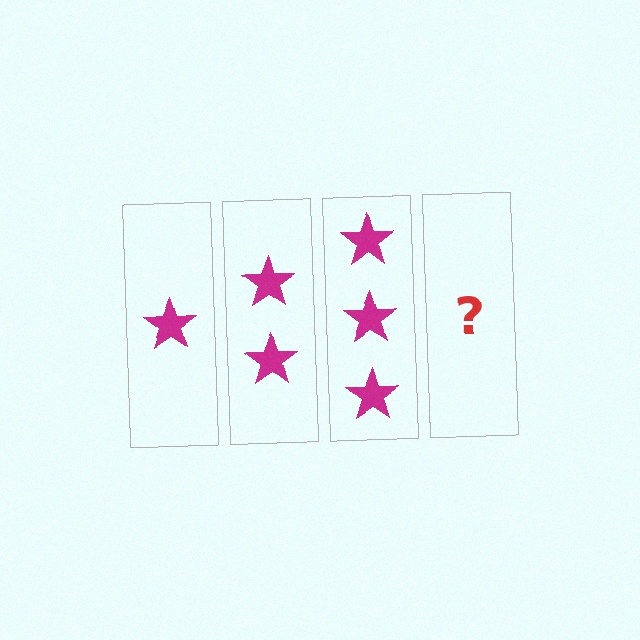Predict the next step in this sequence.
The next step is 4 stars.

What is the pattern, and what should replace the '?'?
The pattern is that each step adds one more star. The '?' should be 4 stars.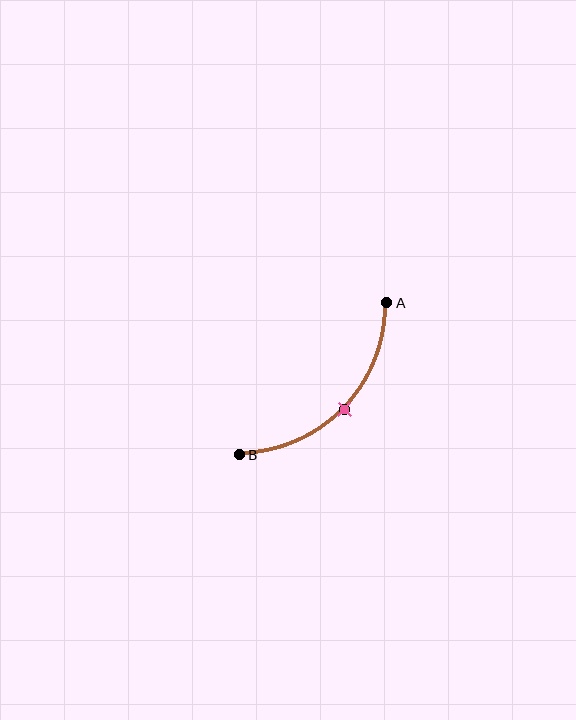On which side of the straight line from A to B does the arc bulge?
The arc bulges below and to the right of the straight line connecting A and B.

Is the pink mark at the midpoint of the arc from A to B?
Yes. The pink mark lies on the arc at equal arc-length from both A and B — it is the arc midpoint.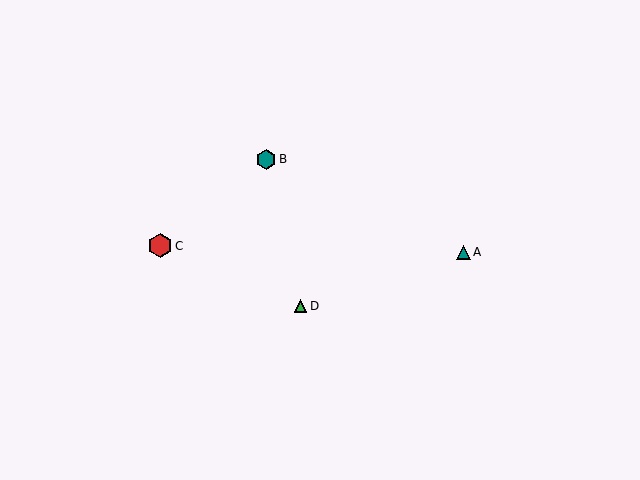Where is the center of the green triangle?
The center of the green triangle is at (300, 306).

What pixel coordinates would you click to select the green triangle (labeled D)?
Click at (300, 306) to select the green triangle D.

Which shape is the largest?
The red hexagon (labeled C) is the largest.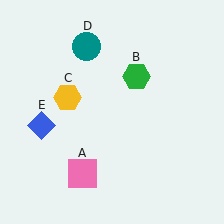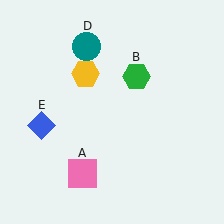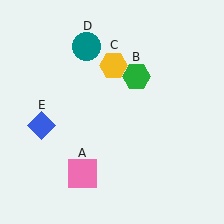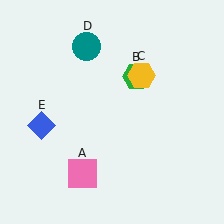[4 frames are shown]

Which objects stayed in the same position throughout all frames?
Pink square (object A) and green hexagon (object B) and teal circle (object D) and blue diamond (object E) remained stationary.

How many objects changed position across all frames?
1 object changed position: yellow hexagon (object C).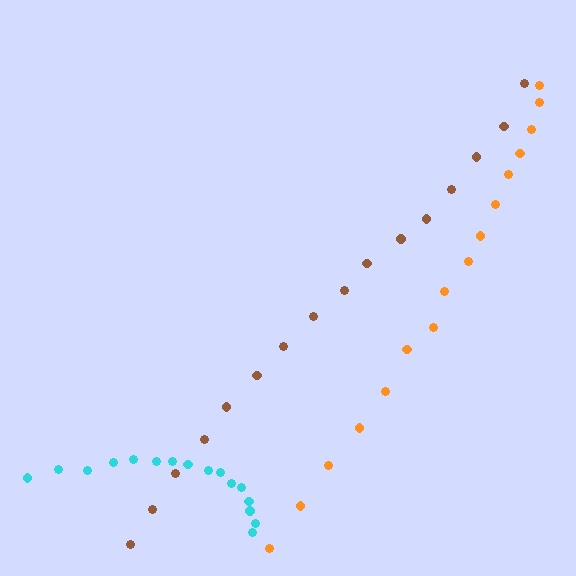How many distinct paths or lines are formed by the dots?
There are 3 distinct paths.